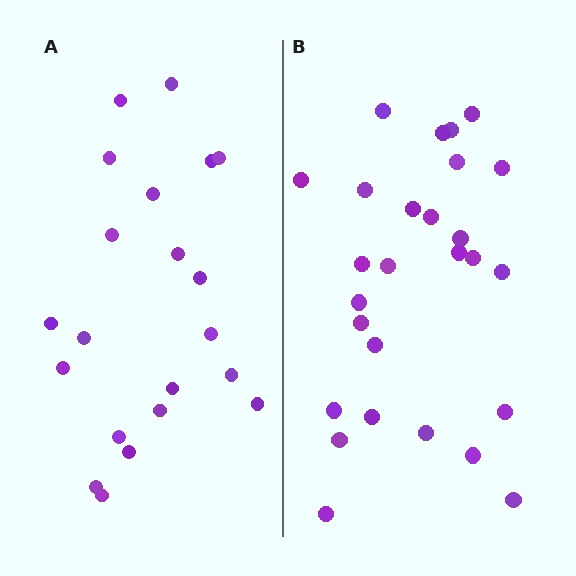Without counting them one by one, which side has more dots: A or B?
Region B (the right region) has more dots.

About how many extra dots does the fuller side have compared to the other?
Region B has about 6 more dots than region A.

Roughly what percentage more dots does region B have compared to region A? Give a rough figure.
About 30% more.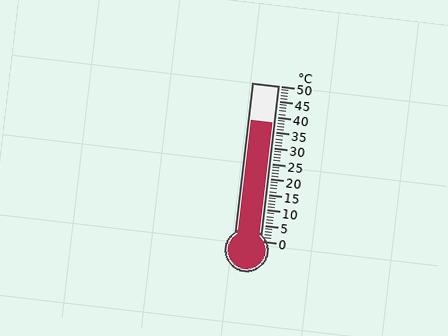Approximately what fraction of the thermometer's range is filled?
The thermometer is filled to approximately 75% of its range.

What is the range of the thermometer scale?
The thermometer scale ranges from 0°C to 50°C.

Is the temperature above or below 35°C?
The temperature is above 35°C.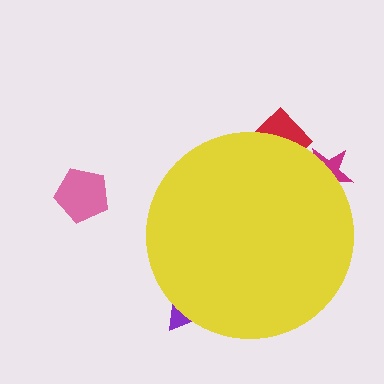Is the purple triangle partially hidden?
Yes, the purple triangle is partially hidden behind the yellow circle.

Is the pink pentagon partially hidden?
No, the pink pentagon is fully visible.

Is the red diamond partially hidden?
Yes, the red diamond is partially hidden behind the yellow circle.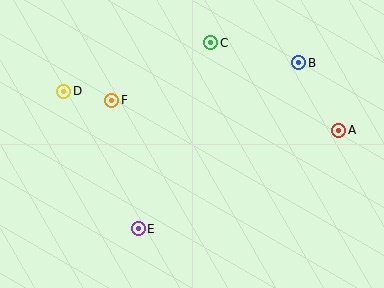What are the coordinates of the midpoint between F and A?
The midpoint between F and A is at (225, 115).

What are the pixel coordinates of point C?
Point C is at (211, 43).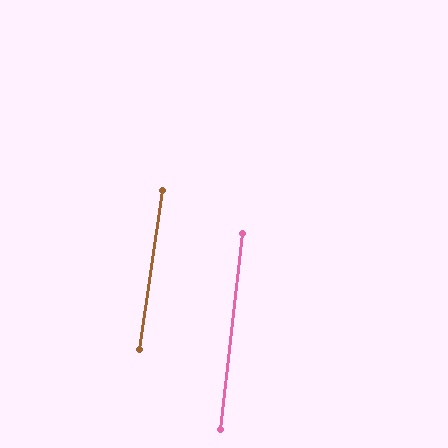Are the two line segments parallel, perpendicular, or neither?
Parallel — their directions differ by only 1.5°.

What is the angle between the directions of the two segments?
Approximately 1 degree.